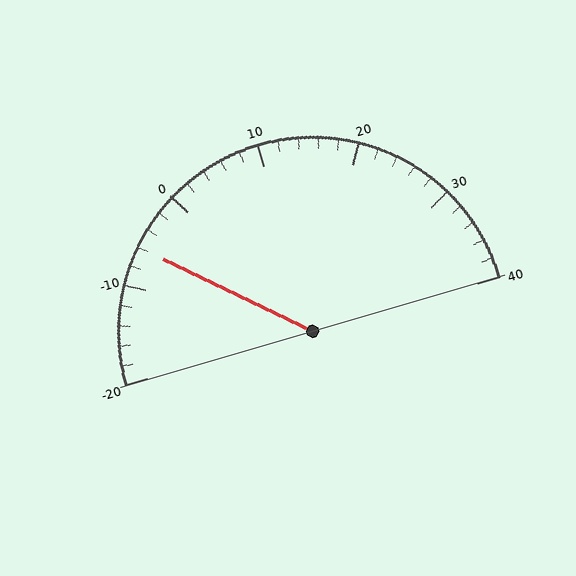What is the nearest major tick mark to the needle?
The nearest major tick mark is -10.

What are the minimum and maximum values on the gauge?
The gauge ranges from -20 to 40.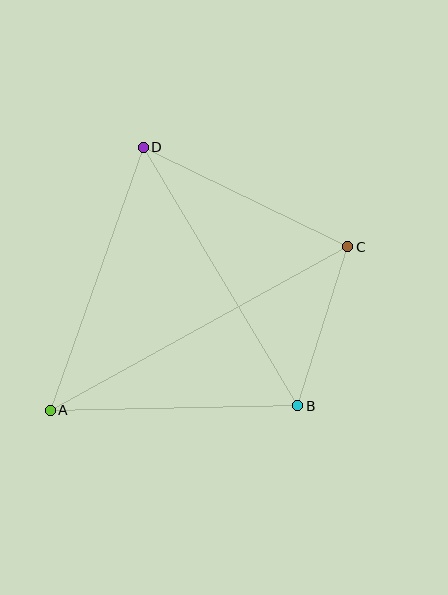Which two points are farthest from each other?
Points A and C are farthest from each other.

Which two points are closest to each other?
Points B and C are closest to each other.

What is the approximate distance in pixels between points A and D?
The distance between A and D is approximately 279 pixels.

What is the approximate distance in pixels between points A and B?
The distance between A and B is approximately 247 pixels.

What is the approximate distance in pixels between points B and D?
The distance between B and D is approximately 301 pixels.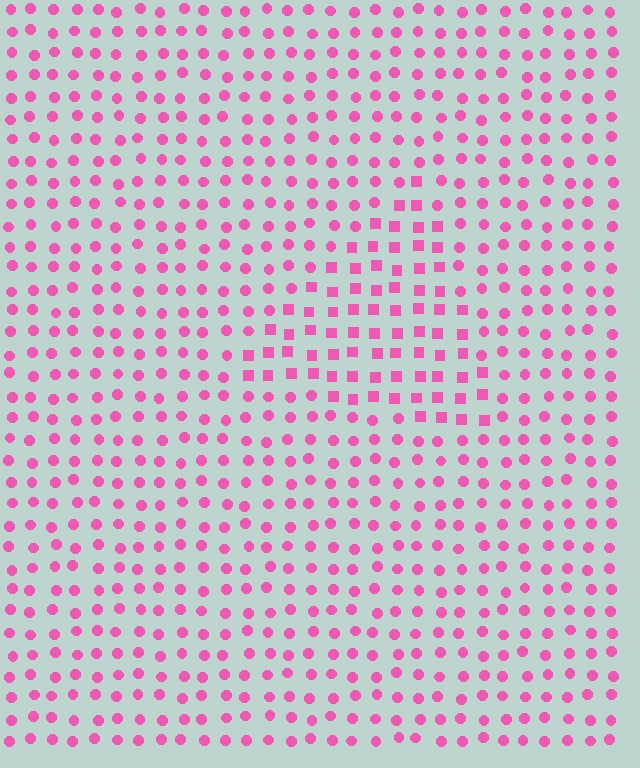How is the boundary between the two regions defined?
The boundary is defined by a change in element shape: squares inside vs. circles outside. All elements share the same color and spacing.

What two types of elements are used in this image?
The image uses squares inside the triangle region and circles outside it.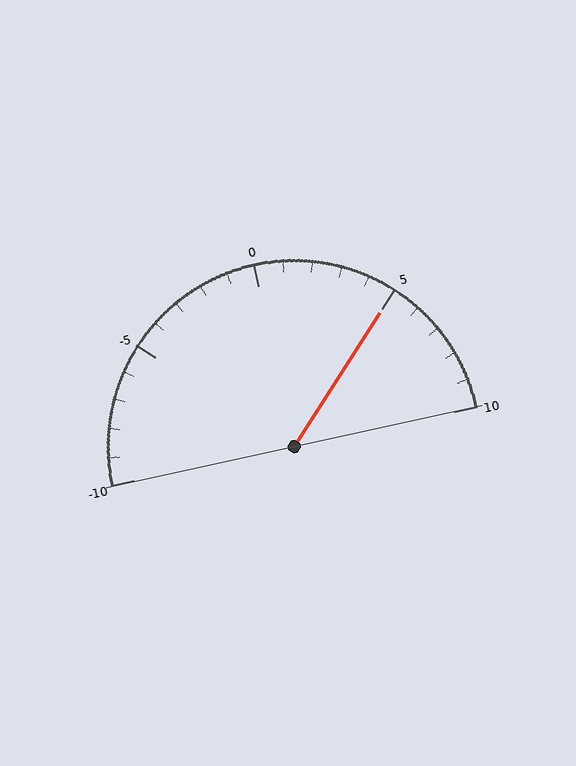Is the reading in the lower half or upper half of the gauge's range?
The reading is in the upper half of the range (-10 to 10).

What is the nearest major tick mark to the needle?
The nearest major tick mark is 5.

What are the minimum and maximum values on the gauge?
The gauge ranges from -10 to 10.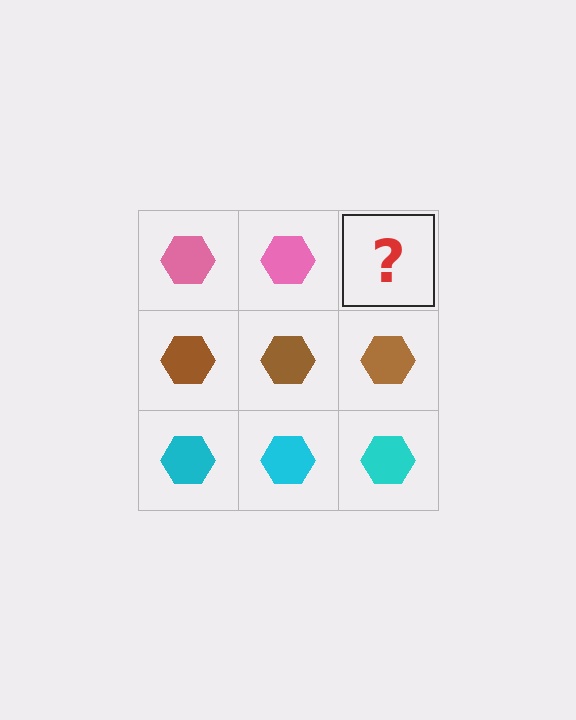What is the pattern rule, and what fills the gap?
The rule is that each row has a consistent color. The gap should be filled with a pink hexagon.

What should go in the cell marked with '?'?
The missing cell should contain a pink hexagon.